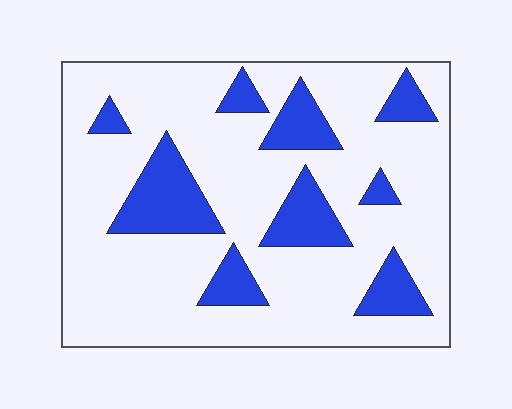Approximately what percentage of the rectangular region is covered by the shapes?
Approximately 20%.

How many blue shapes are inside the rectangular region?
9.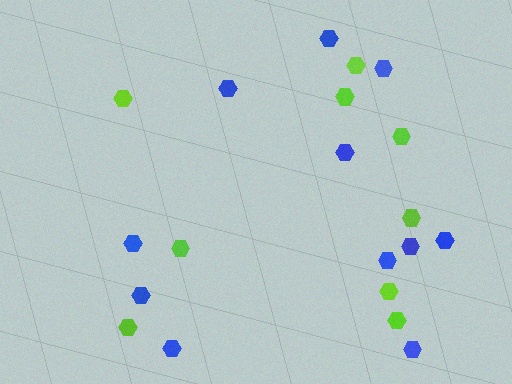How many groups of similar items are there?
There are 2 groups: one group of lime hexagons (9) and one group of blue hexagons (11).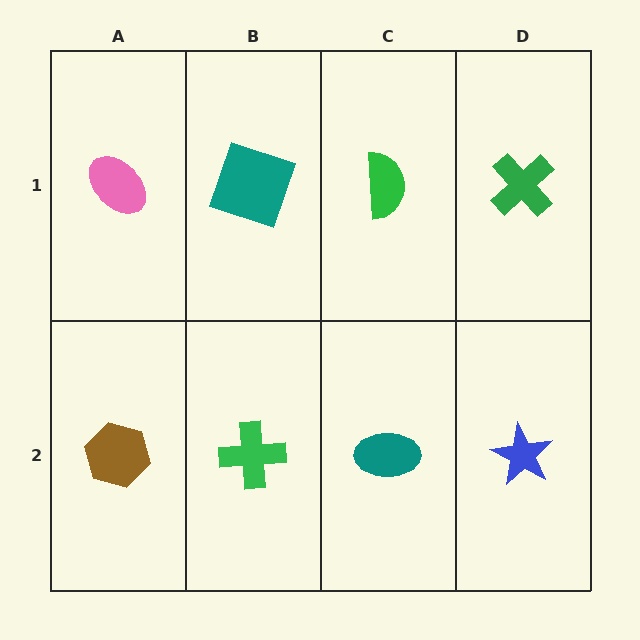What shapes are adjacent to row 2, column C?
A green semicircle (row 1, column C), a green cross (row 2, column B), a blue star (row 2, column D).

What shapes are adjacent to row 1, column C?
A teal ellipse (row 2, column C), a teal square (row 1, column B), a green cross (row 1, column D).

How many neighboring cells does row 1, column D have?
2.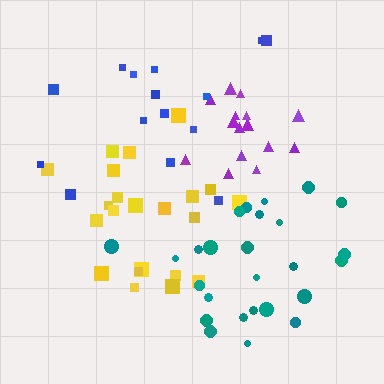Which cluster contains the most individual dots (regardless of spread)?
Teal (27).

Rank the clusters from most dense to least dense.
purple, teal, yellow, blue.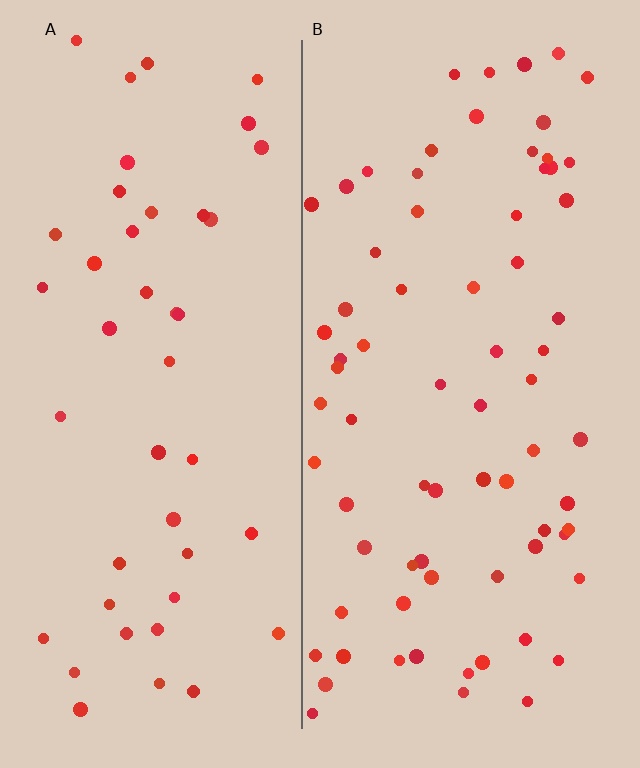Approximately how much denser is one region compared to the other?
Approximately 1.7× — region B over region A.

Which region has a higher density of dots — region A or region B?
B (the right).